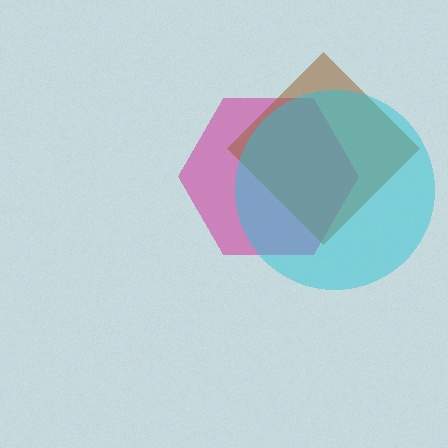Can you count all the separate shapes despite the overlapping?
Yes, there are 3 separate shapes.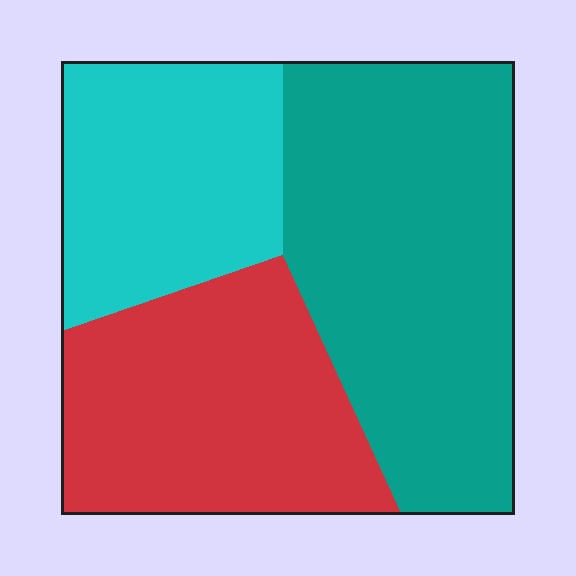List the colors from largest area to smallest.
From largest to smallest: teal, red, cyan.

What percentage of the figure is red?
Red covers around 30% of the figure.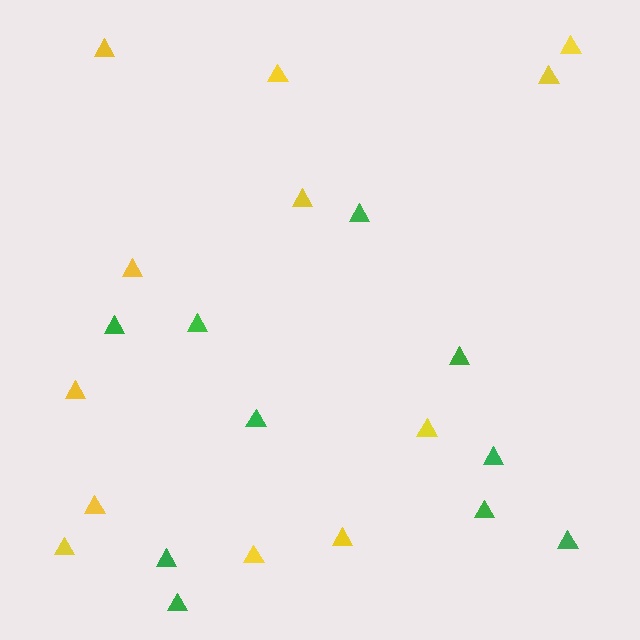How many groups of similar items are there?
There are 2 groups: one group of green triangles (10) and one group of yellow triangles (12).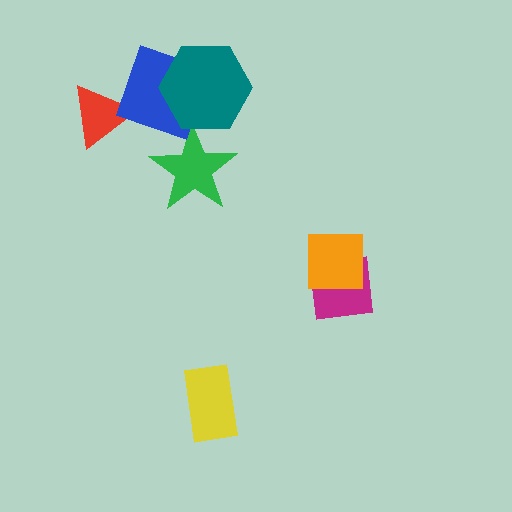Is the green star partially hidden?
Yes, it is partially covered by another shape.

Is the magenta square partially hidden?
Yes, it is partially covered by another shape.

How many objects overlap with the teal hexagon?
2 objects overlap with the teal hexagon.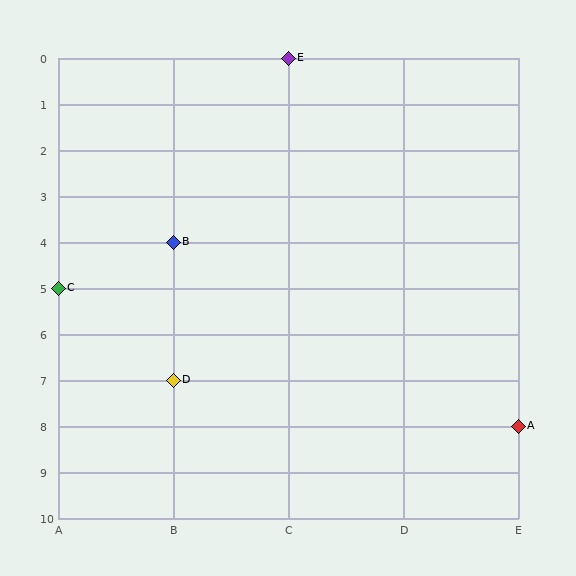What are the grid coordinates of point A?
Point A is at grid coordinates (E, 8).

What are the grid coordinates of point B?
Point B is at grid coordinates (B, 4).